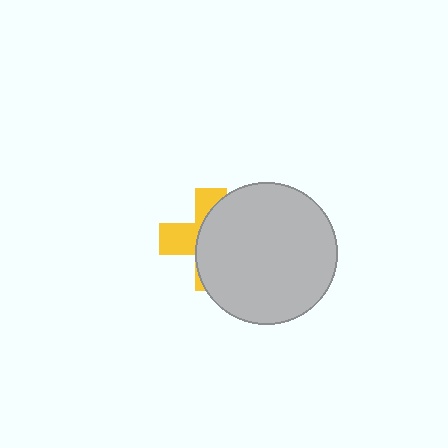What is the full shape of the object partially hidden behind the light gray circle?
The partially hidden object is a yellow cross.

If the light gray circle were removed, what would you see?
You would see the complete yellow cross.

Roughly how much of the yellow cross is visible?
A small part of it is visible (roughly 36%).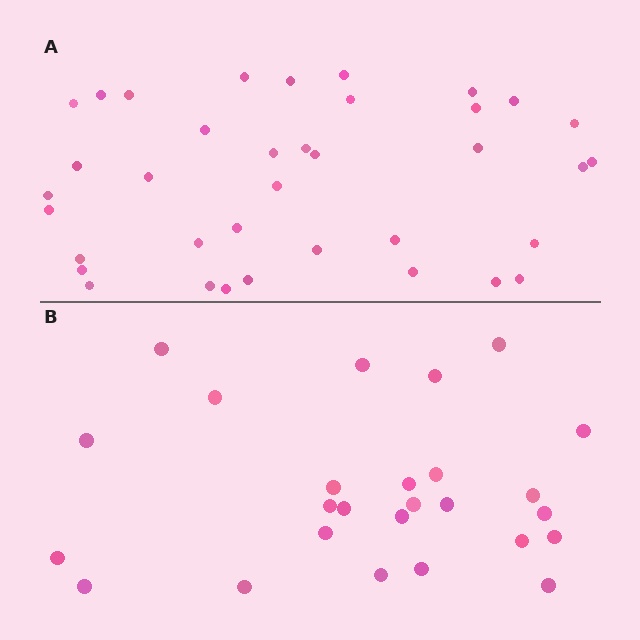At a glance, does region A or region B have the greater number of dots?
Region A (the top region) has more dots.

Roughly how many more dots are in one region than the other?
Region A has roughly 12 or so more dots than region B.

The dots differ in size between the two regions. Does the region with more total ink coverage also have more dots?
No. Region B has more total ink coverage because its dots are larger, but region A actually contains more individual dots. Total area can be misleading — the number of items is what matters here.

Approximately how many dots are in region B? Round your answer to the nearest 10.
About 30 dots. (The exact count is 26, which rounds to 30.)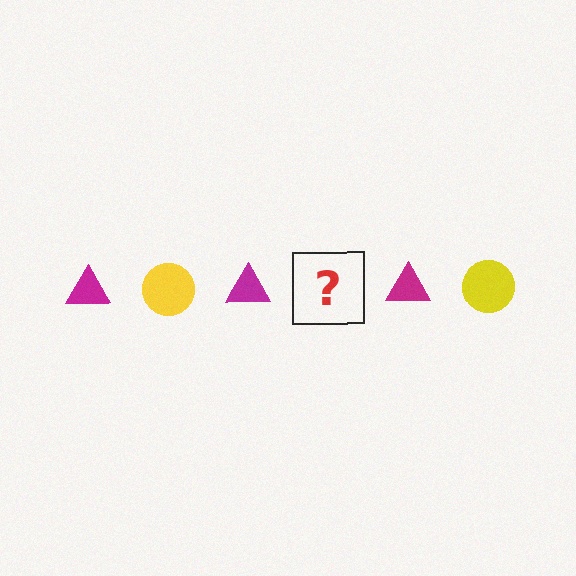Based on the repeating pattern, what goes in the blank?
The blank should be a yellow circle.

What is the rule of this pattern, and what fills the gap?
The rule is that the pattern alternates between magenta triangle and yellow circle. The gap should be filled with a yellow circle.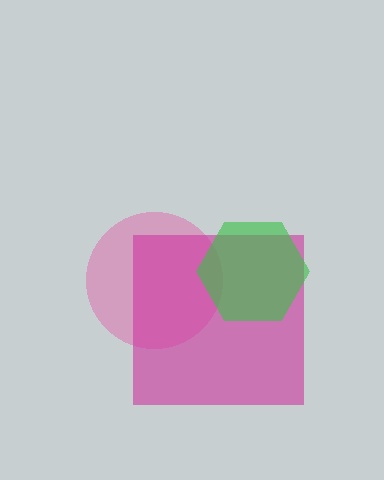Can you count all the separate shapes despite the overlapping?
Yes, there are 3 separate shapes.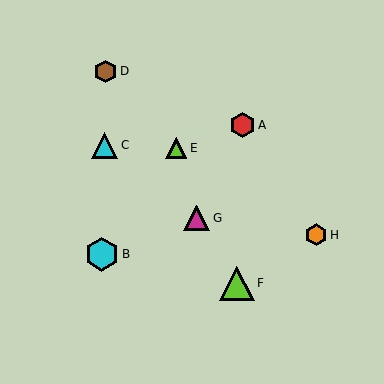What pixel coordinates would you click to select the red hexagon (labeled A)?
Click at (242, 125) to select the red hexagon A.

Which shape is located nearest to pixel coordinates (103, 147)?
The cyan triangle (labeled C) at (104, 145) is nearest to that location.